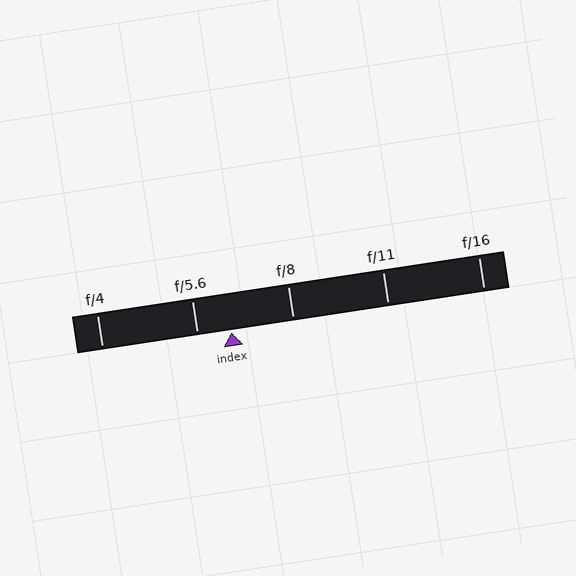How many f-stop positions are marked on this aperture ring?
There are 5 f-stop positions marked.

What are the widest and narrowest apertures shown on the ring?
The widest aperture shown is f/4 and the narrowest is f/16.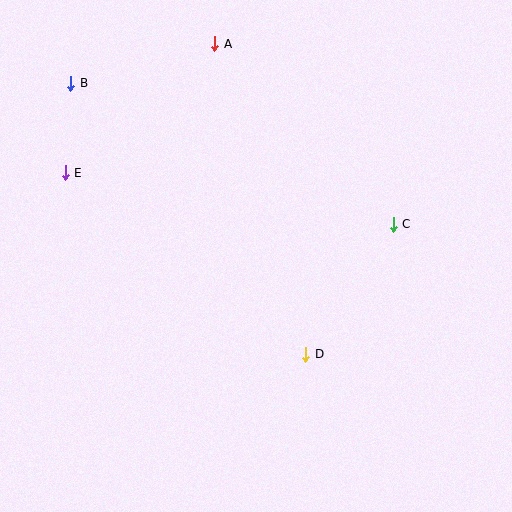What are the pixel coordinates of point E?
Point E is at (65, 173).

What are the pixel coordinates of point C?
Point C is at (393, 224).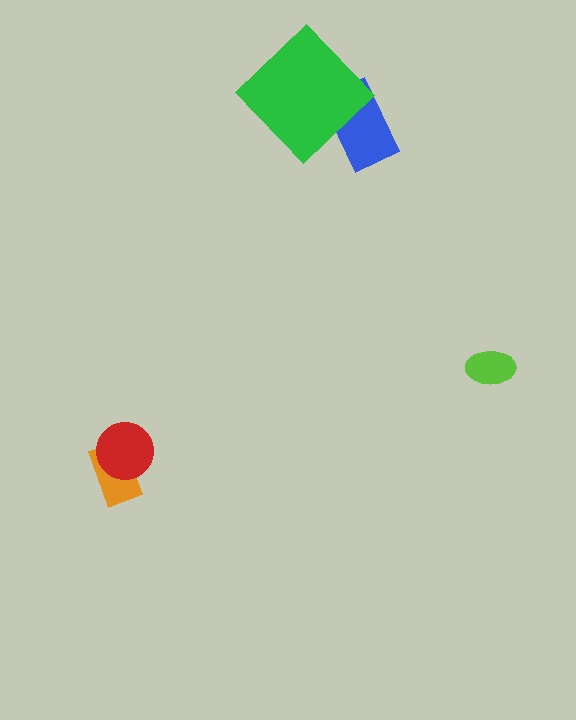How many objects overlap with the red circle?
1 object overlaps with the red circle.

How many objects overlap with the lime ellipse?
0 objects overlap with the lime ellipse.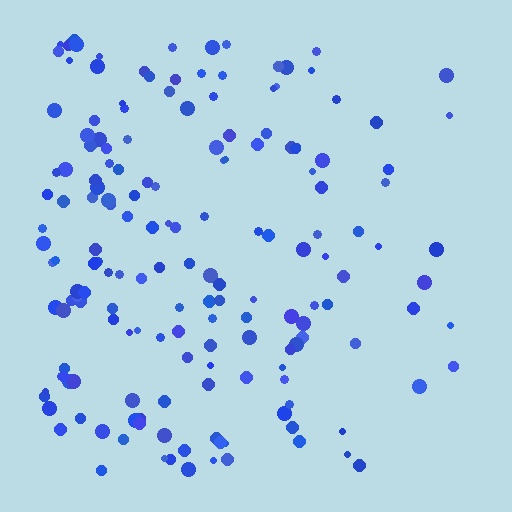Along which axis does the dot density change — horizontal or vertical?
Horizontal.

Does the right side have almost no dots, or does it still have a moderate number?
Still a moderate number, just noticeably fewer than the left.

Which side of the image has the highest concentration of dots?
The left.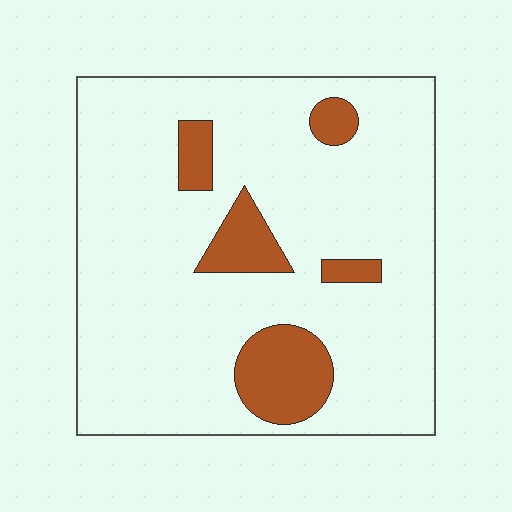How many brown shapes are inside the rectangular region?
5.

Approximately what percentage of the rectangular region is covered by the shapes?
Approximately 15%.